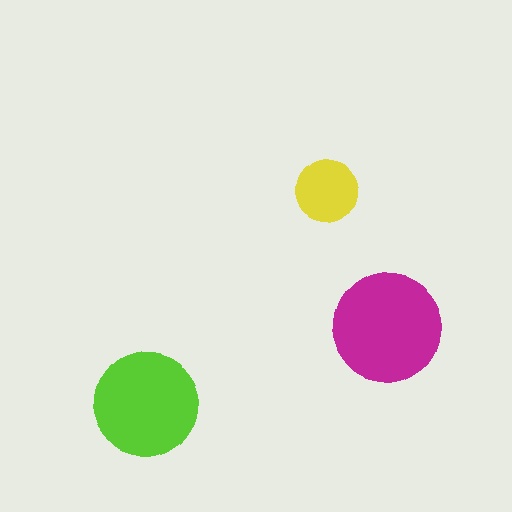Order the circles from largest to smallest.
the magenta one, the lime one, the yellow one.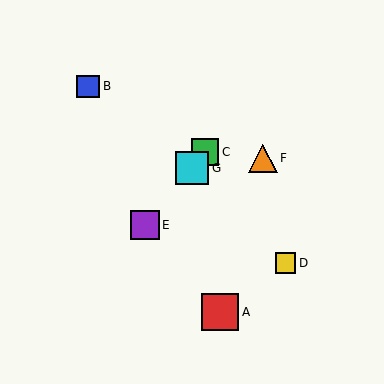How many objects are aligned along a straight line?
3 objects (C, E, G) are aligned along a straight line.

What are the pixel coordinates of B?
Object B is at (88, 86).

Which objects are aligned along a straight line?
Objects C, E, G are aligned along a straight line.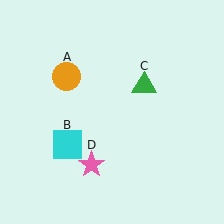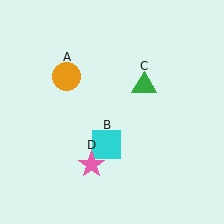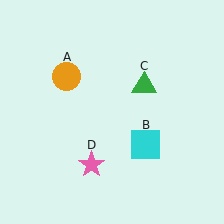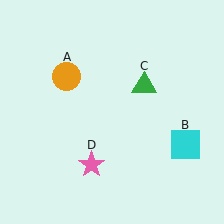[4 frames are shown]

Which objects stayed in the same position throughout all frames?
Orange circle (object A) and green triangle (object C) and pink star (object D) remained stationary.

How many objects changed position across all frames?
1 object changed position: cyan square (object B).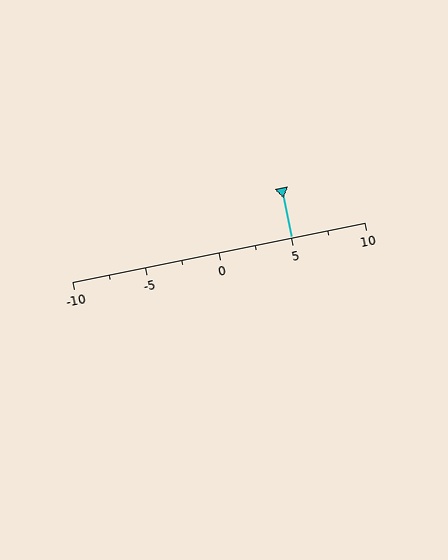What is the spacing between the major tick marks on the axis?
The major ticks are spaced 5 apart.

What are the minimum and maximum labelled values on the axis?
The axis runs from -10 to 10.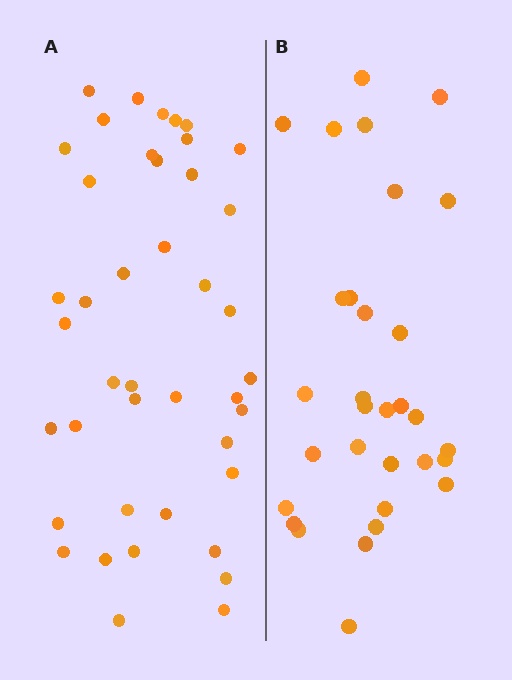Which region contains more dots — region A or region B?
Region A (the left region) has more dots.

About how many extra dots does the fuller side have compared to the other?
Region A has roughly 12 or so more dots than region B.